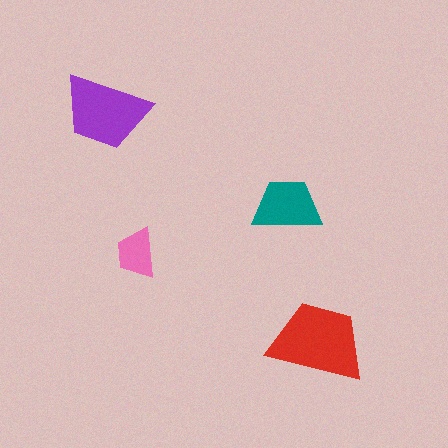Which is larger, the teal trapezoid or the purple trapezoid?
The purple one.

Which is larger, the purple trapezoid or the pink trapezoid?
The purple one.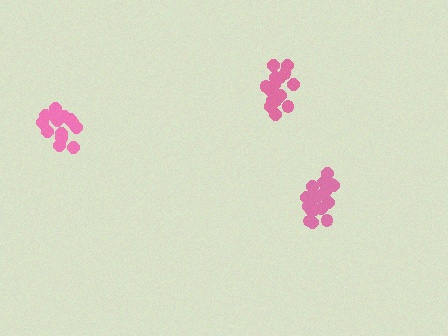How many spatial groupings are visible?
There are 3 spatial groupings.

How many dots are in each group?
Group 1: 16 dots, Group 2: 16 dots, Group 3: 18 dots (50 total).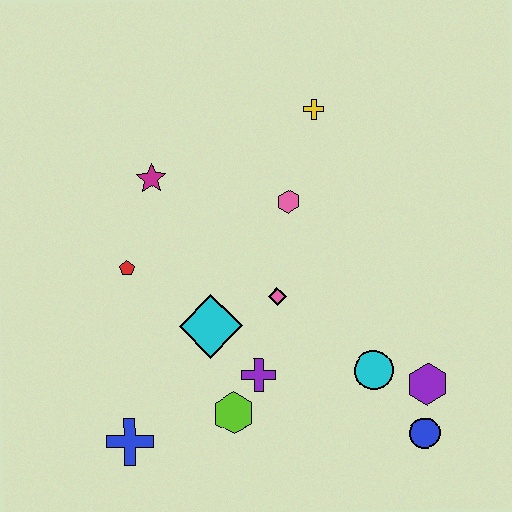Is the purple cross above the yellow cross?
No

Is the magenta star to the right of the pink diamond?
No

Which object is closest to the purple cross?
The lime hexagon is closest to the purple cross.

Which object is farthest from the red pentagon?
The blue circle is farthest from the red pentagon.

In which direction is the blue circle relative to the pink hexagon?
The blue circle is below the pink hexagon.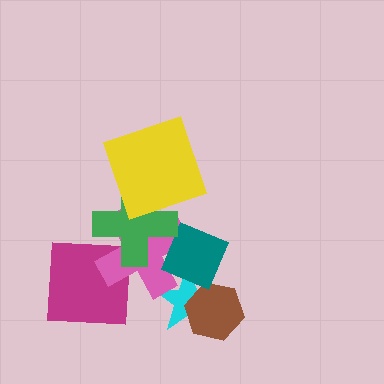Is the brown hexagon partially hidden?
Yes, it is partially covered by another shape.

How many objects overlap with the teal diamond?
4 objects overlap with the teal diamond.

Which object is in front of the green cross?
The yellow square is in front of the green cross.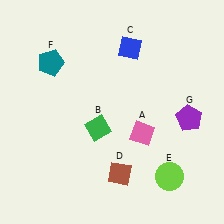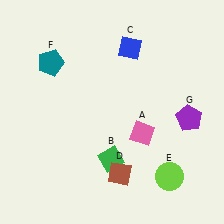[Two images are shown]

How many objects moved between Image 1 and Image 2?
1 object moved between the two images.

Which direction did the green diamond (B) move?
The green diamond (B) moved down.